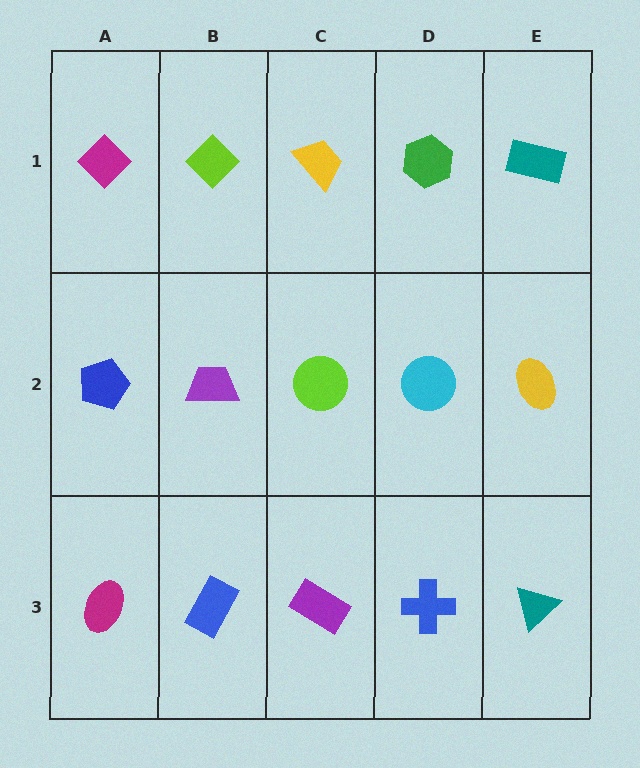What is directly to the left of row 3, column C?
A blue rectangle.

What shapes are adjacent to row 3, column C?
A lime circle (row 2, column C), a blue rectangle (row 3, column B), a blue cross (row 3, column D).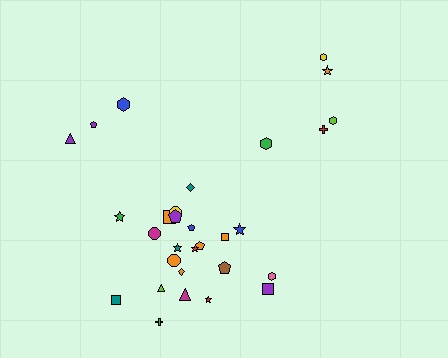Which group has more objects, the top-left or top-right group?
The top-right group.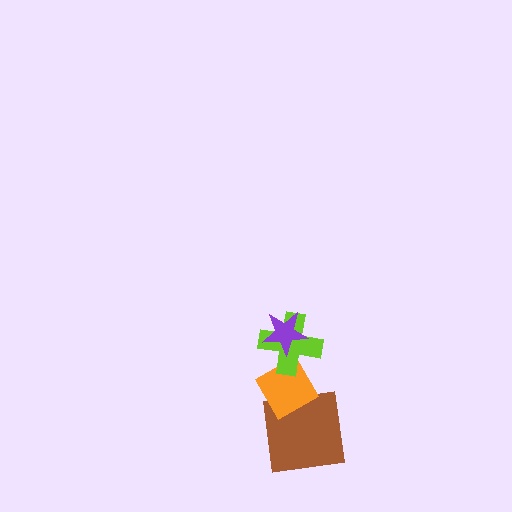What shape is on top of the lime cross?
The purple star is on top of the lime cross.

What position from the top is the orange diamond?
The orange diamond is 3rd from the top.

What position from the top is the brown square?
The brown square is 4th from the top.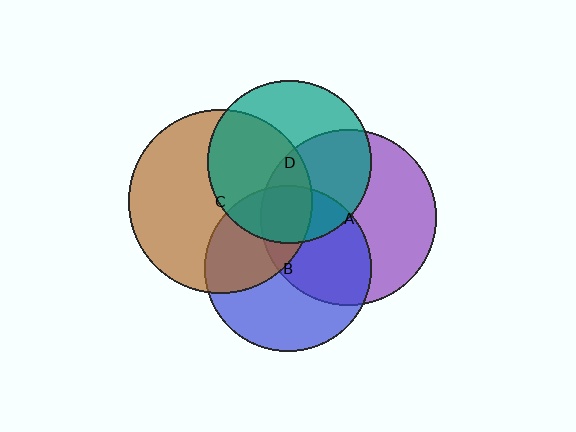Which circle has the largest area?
Circle C (brown).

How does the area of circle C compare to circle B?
Approximately 1.2 times.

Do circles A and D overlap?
Yes.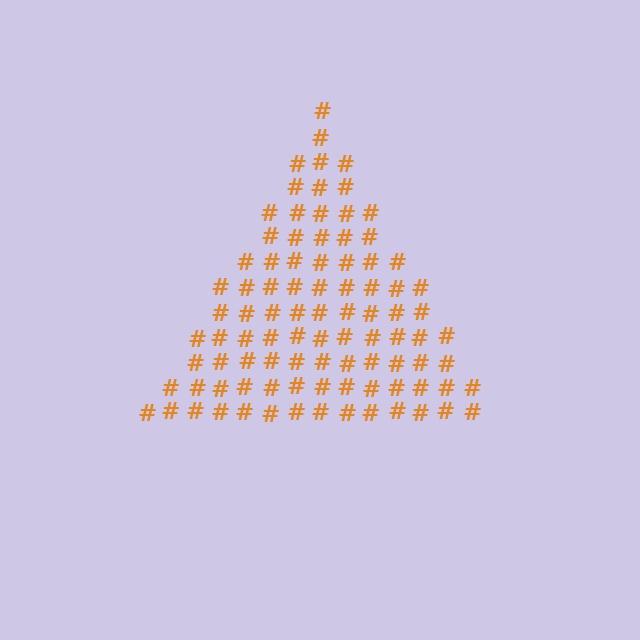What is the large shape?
The large shape is a triangle.